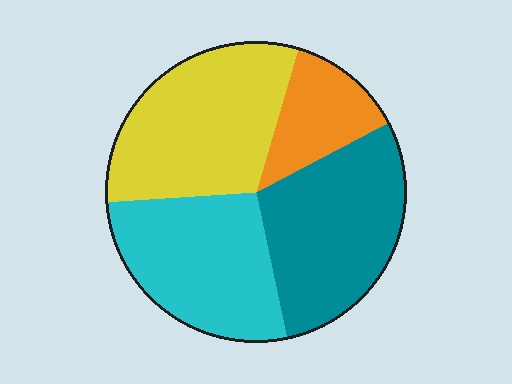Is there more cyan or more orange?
Cyan.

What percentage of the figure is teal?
Teal covers around 30% of the figure.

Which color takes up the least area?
Orange, at roughly 15%.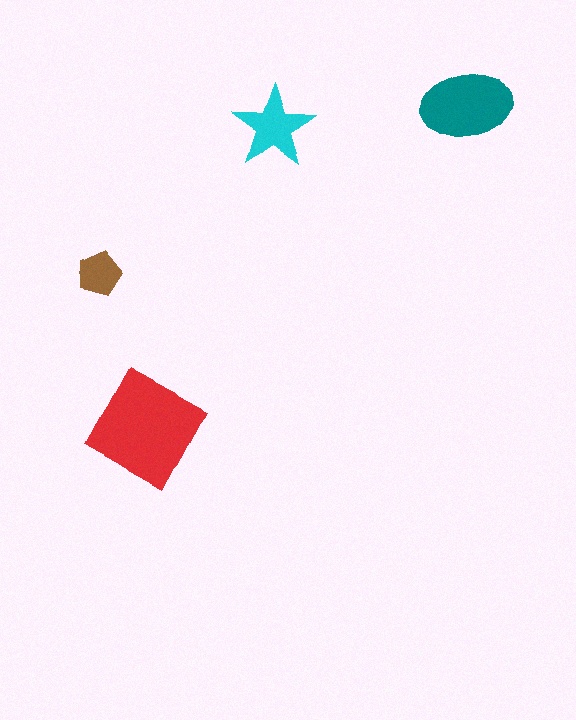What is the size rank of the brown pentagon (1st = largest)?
4th.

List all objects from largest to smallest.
The red square, the teal ellipse, the cyan star, the brown pentagon.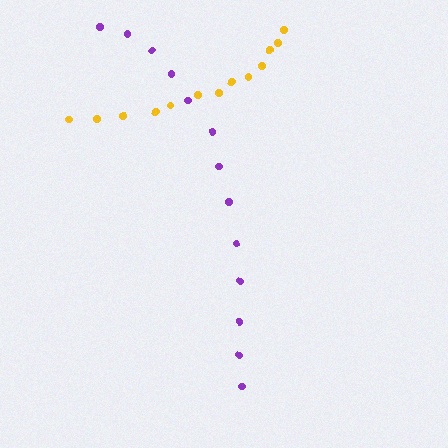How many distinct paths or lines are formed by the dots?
There are 2 distinct paths.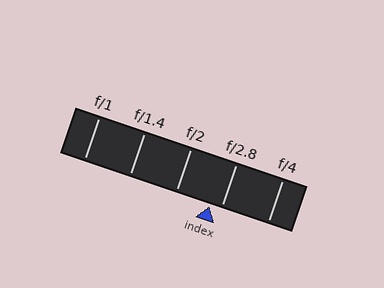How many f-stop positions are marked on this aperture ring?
There are 5 f-stop positions marked.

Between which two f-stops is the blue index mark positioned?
The index mark is between f/2 and f/2.8.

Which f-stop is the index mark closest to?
The index mark is closest to f/2.8.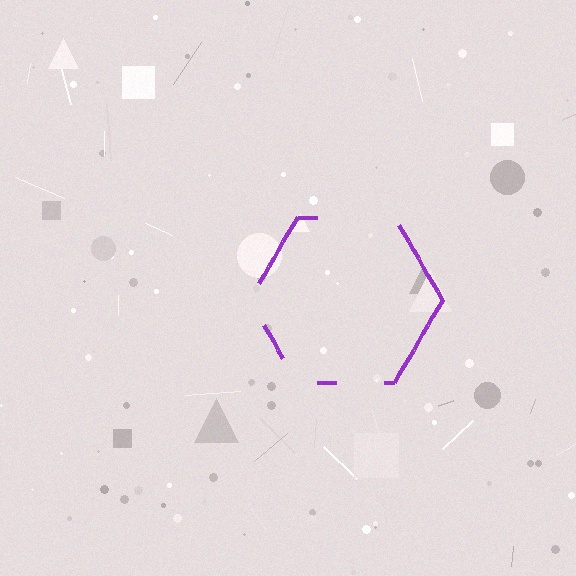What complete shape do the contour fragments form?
The contour fragments form a hexagon.